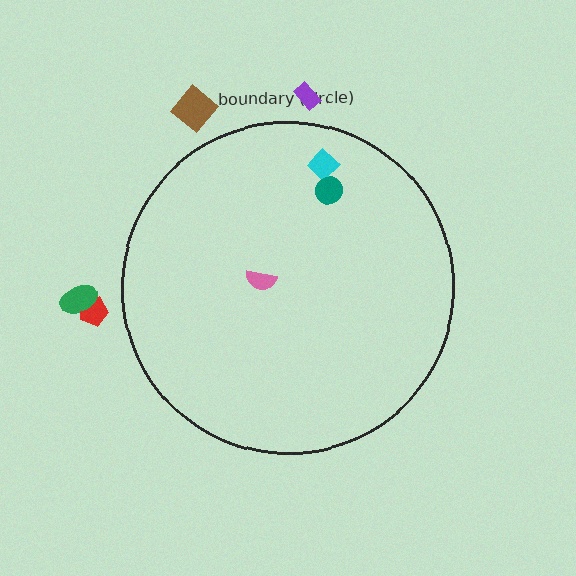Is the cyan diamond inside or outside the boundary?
Inside.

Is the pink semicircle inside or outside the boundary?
Inside.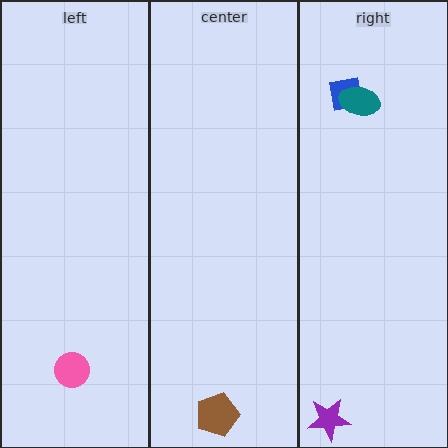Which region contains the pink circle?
The left region.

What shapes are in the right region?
The blue square, the purple star, the teal ellipse.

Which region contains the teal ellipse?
The right region.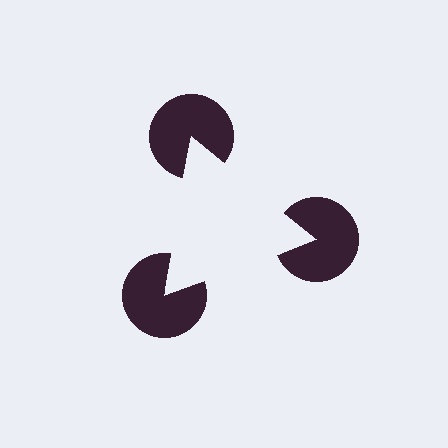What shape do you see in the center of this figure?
An illusory triangle — its edges are inferred from the aligned wedge cuts in the pac-man discs, not physically drawn.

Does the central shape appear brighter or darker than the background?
It typically appears slightly brighter than the background, even though no actual brightness change is drawn.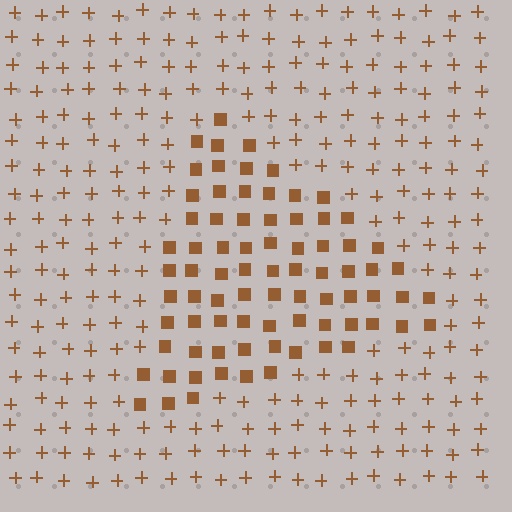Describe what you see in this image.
The image is filled with small brown elements arranged in a uniform grid. A triangle-shaped region contains squares, while the surrounding area contains plus signs. The boundary is defined purely by the change in element shape.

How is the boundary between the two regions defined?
The boundary is defined by a change in element shape: squares inside vs. plus signs outside. All elements share the same color and spacing.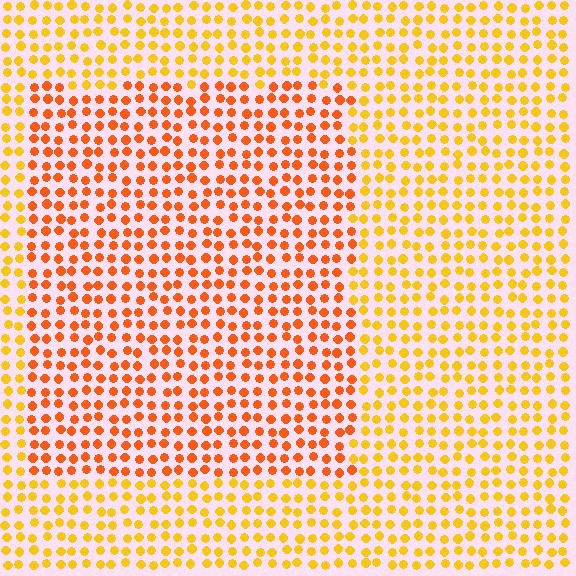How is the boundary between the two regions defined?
The boundary is defined purely by a slight shift in hue (about 30 degrees). Spacing, size, and orientation are identical on both sides.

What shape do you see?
I see a rectangle.